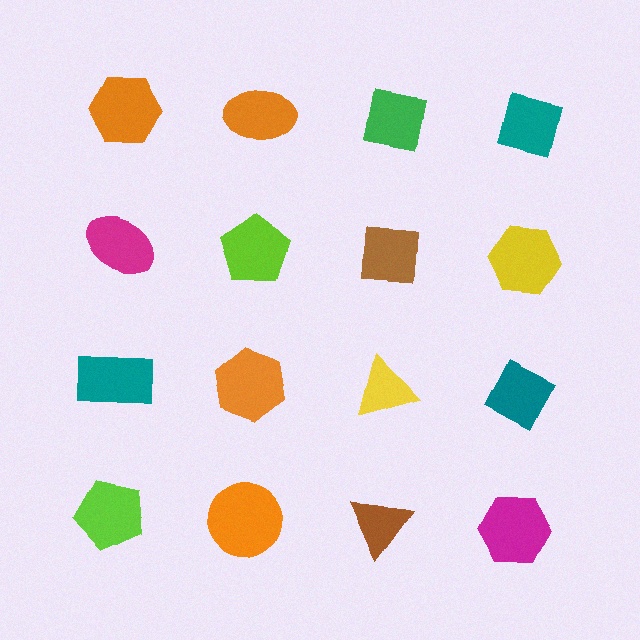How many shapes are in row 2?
4 shapes.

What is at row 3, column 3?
A yellow triangle.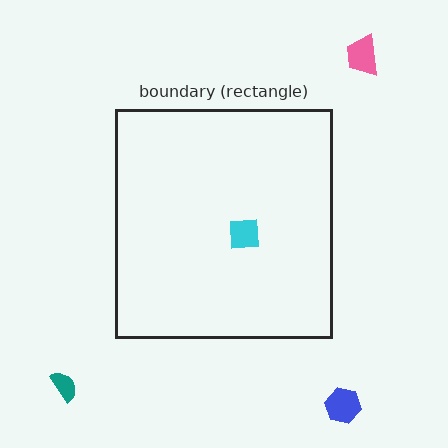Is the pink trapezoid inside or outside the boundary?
Outside.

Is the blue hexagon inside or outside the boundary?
Outside.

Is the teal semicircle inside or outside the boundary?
Outside.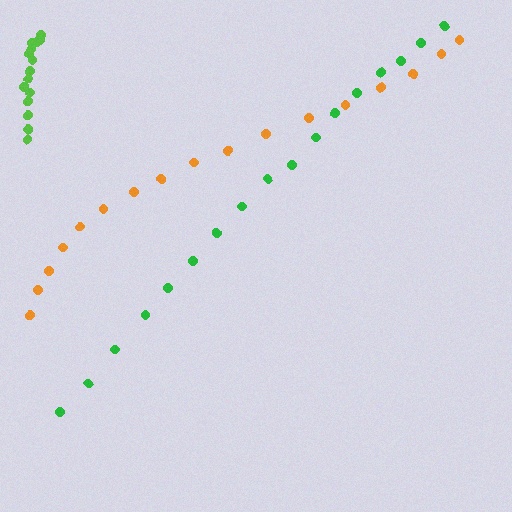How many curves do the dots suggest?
There are 3 distinct paths.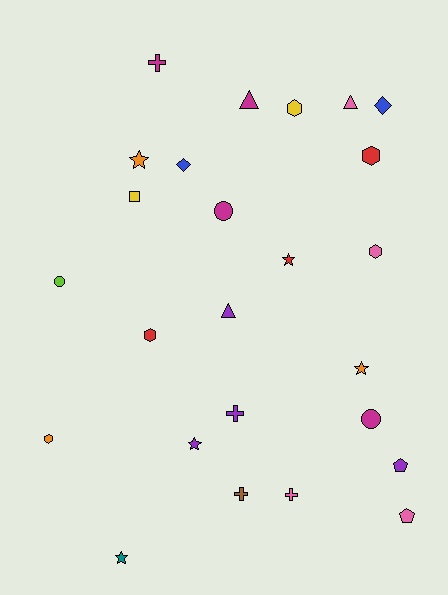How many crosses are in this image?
There are 4 crosses.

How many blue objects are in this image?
There are 2 blue objects.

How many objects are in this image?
There are 25 objects.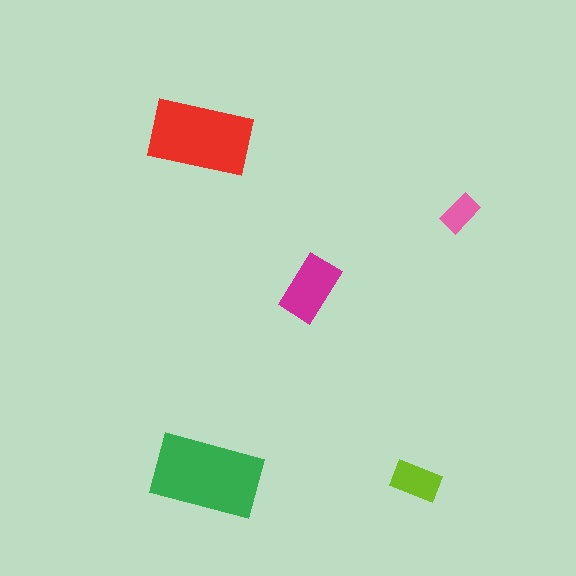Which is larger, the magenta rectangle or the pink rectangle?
The magenta one.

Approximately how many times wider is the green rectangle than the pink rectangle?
About 3 times wider.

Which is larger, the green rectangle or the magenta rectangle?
The green one.